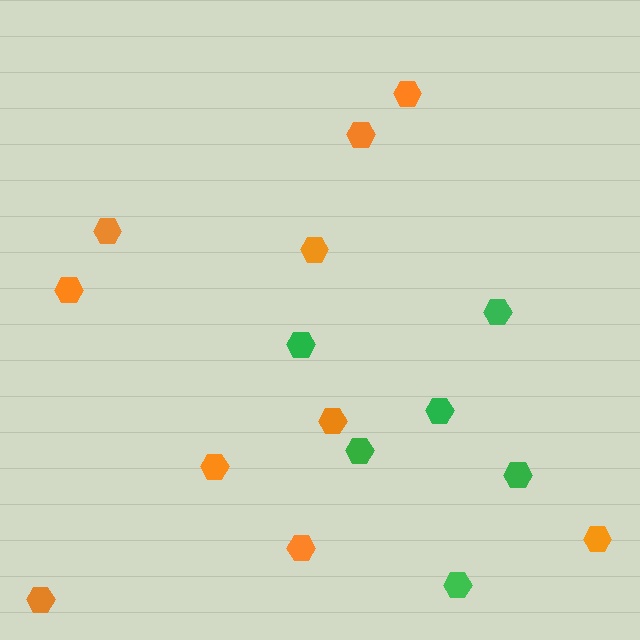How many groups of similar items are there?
There are 2 groups: one group of green hexagons (6) and one group of orange hexagons (10).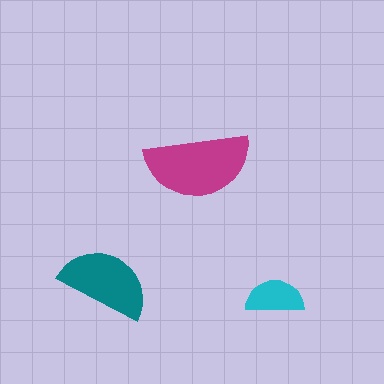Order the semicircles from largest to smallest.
the magenta one, the teal one, the cyan one.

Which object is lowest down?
The cyan semicircle is bottommost.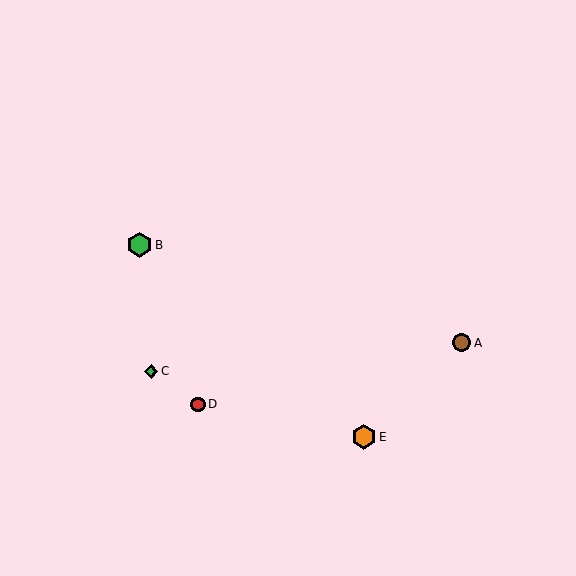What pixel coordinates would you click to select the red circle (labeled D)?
Click at (198, 404) to select the red circle D.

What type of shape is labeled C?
Shape C is a green diamond.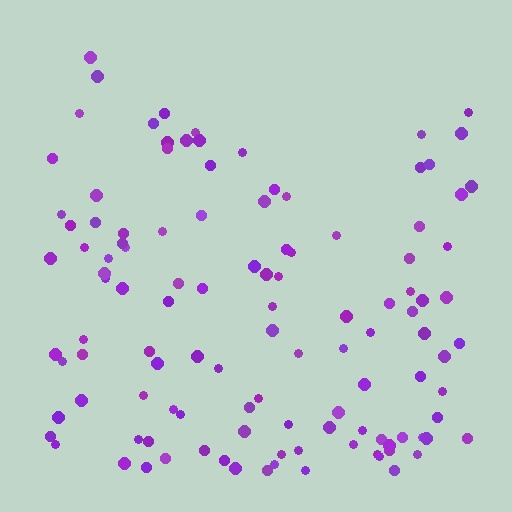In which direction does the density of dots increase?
From top to bottom, with the bottom side densest.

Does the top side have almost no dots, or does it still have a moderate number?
Still a moderate number, just noticeably fewer than the bottom.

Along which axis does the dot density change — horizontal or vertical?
Vertical.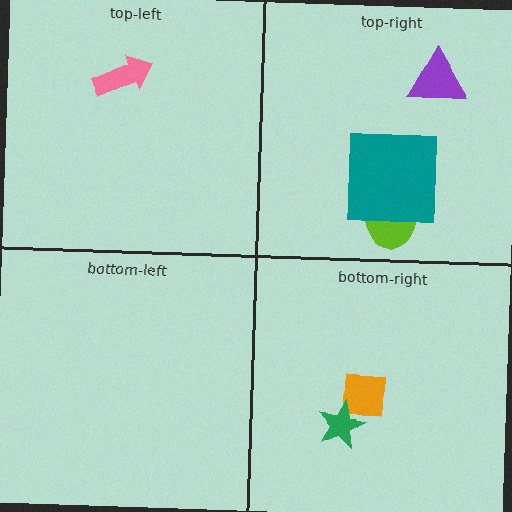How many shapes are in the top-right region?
3.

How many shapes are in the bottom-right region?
2.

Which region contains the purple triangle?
The top-right region.